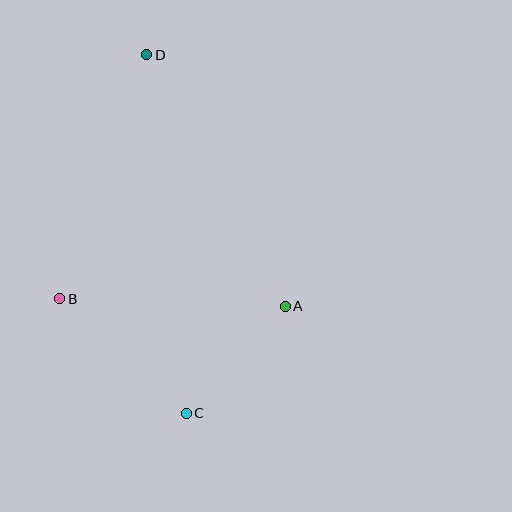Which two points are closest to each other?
Points A and C are closest to each other.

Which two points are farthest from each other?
Points C and D are farthest from each other.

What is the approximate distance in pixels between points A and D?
The distance between A and D is approximately 287 pixels.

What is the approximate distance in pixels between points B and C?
The distance between B and C is approximately 171 pixels.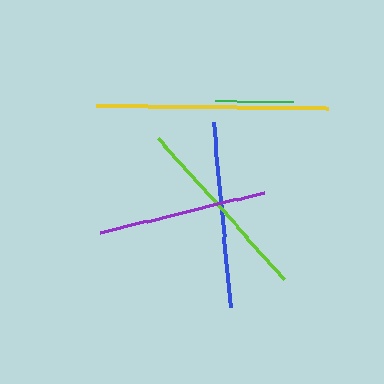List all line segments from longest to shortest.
From longest to shortest: yellow, lime, blue, purple, green.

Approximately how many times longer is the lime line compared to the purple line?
The lime line is approximately 1.1 times the length of the purple line.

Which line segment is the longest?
The yellow line is the longest at approximately 231 pixels.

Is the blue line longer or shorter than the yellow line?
The yellow line is longer than the blue line.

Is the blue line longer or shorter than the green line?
The blue line is longer than the green line.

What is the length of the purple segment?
The purple segment is approximately 169 pixels long.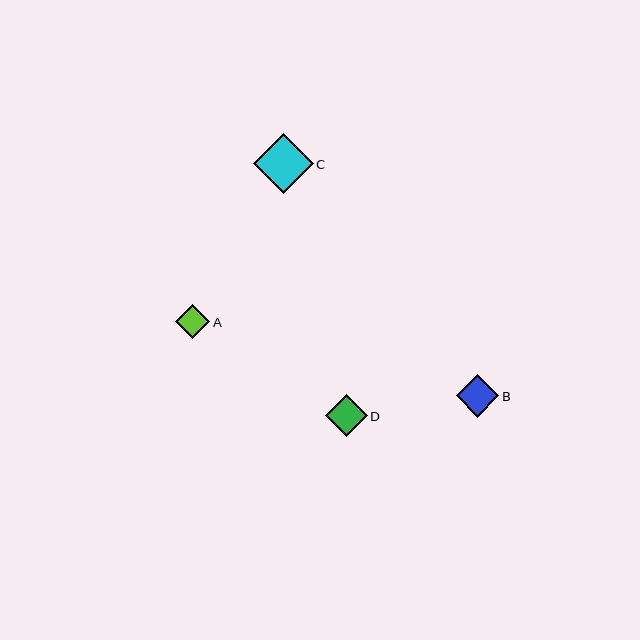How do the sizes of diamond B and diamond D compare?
Diamond B and diamond D are approximately the same size.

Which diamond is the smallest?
Diamond A is the smallest with a size of approximately 34 pixels.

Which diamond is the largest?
Diamond C is the largest with a size of approximately 60 pixels.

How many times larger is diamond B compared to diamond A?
Diamond B is approximately 1.2 times the size of diamond A.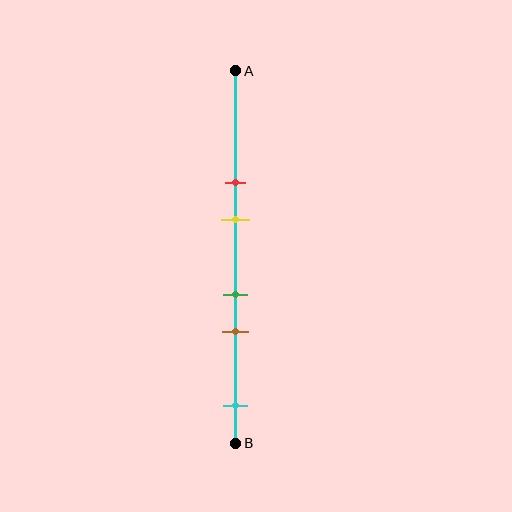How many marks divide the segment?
There are 5 marks dividing the segment.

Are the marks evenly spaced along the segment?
No, the marks are not evenly spaced.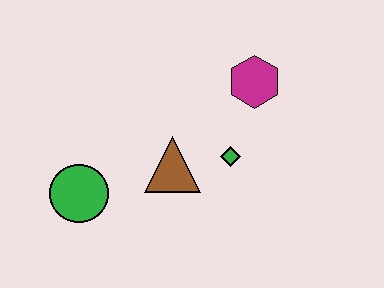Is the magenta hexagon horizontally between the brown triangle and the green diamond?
No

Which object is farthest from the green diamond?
The green circle is farthest from the green diamond.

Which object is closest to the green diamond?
The brown triangle is closest to the green diamond.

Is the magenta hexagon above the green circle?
Yes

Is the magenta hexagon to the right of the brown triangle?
Yes